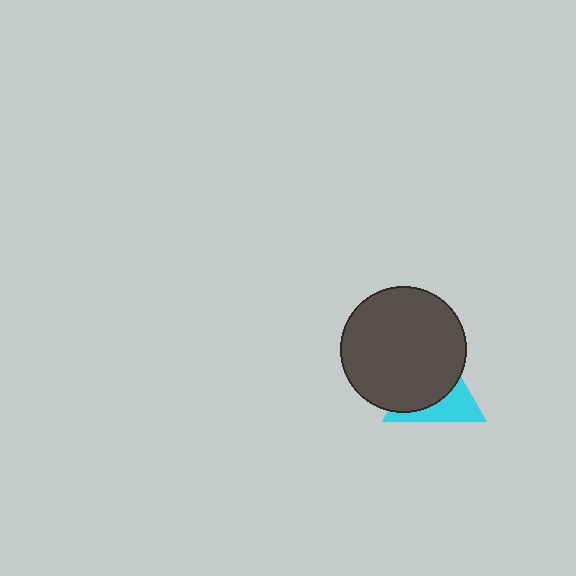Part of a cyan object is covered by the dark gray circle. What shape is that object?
It is a triangle.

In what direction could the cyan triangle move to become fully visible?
The cyan triangle could move toward the lower-right. That would shift it out from behind the dark gray circle entirely.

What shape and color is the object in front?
The object in front is a dark gray circle.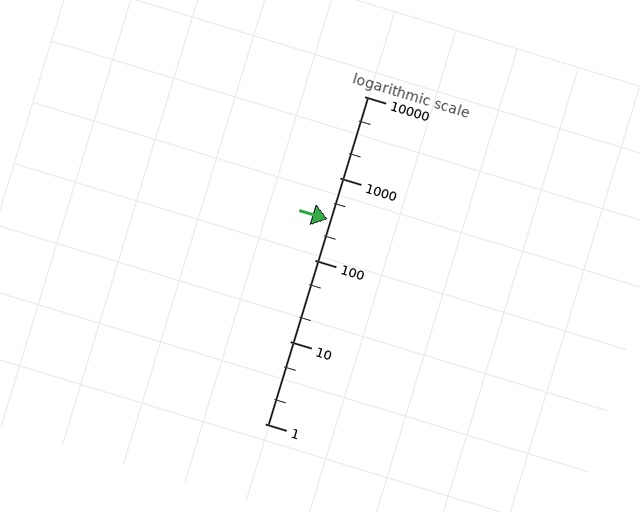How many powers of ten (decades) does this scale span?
The scale spans 4 decades, from 1 to 10000.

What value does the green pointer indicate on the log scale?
The pointer indicates approximately 310.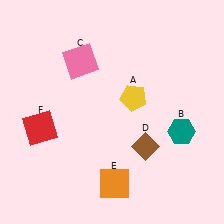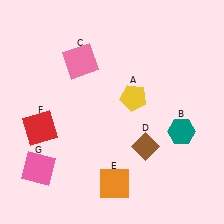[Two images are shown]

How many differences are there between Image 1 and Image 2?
There is 1 difference between the two images.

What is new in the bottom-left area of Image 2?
A pink square (G) was added in the bottom-left area of Image 2.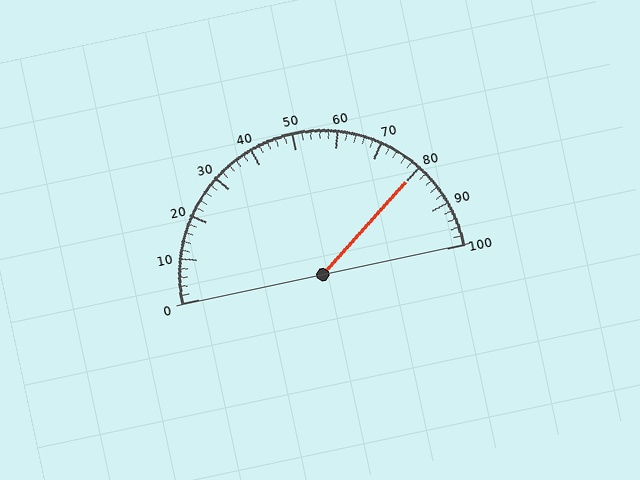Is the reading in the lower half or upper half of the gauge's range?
The reading is in the upper half of the range (0 to 100).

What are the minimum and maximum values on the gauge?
The gauge ranges from 0 to 100.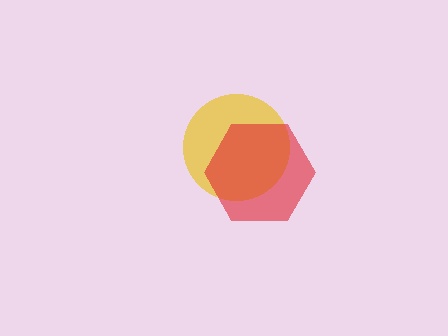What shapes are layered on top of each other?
The layered shapes are: a yellow circle, a red hexagon.